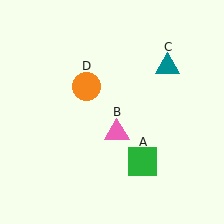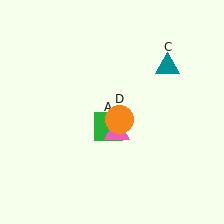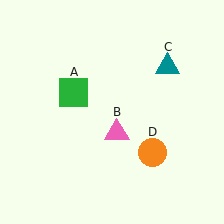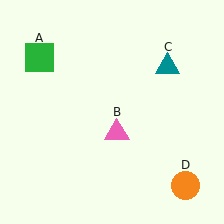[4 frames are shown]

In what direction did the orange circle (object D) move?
The orange circle (object D) moved down and to the right.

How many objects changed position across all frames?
2 objects changed position: green square (object A), orange circle (object D).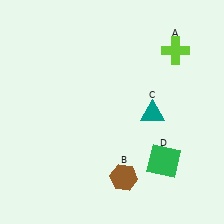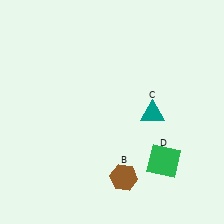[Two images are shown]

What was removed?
The lime cross (A) was removed in Image 2.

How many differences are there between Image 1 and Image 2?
There is 1 difference between the two images.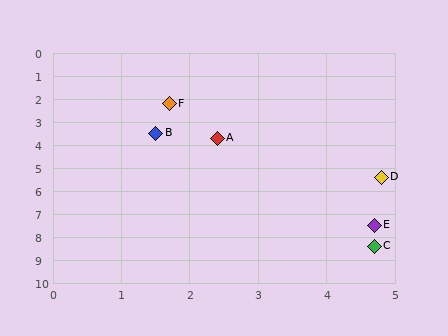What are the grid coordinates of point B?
Point B is at approximately (1.5, 3.5).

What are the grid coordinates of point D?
Point D is at approximately (4.8, 5.4).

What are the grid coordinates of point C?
Point C is at approximately (4.7, 8.4).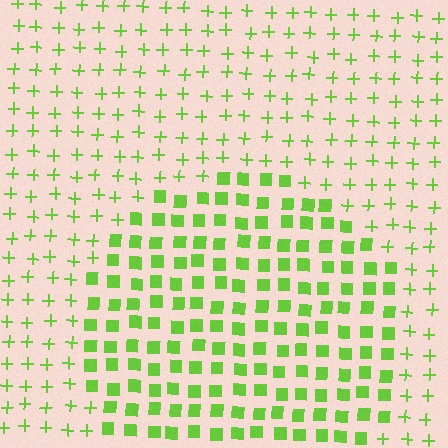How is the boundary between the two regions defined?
The boundary is defined by a change in element shape: squares inside vs. plus signs outside. All elements share the same color and spacing.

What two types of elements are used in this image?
The image uses squares inside the circle region and plus signs outside it.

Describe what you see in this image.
The image is filled with small lime elements arranged in a uniform grid. A circle-shaped region contains squares, while the surrounding area contains plus signs. The boundary is defined purely by the change in element shape.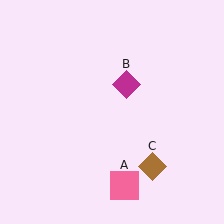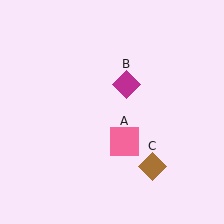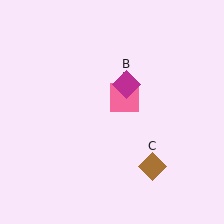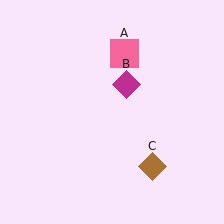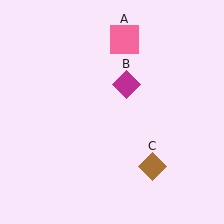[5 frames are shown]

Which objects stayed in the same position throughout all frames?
Magenta diamond (object B) and brown diamond (object C) remained stationary.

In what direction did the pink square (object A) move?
The pink square (object A) moved up.